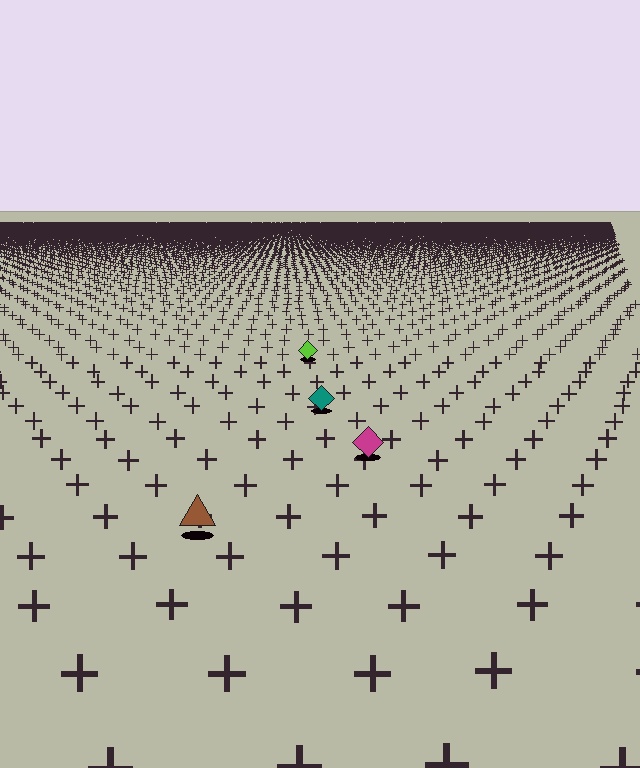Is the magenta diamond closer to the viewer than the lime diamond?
Yes. The magenta diamond is closer — you can tell from the texture gradient: the ground texture is coarser near it.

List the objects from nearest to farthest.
From nearest to farthest: the brown triangle, the magenta diamond, the teal diamond, the lime diamond.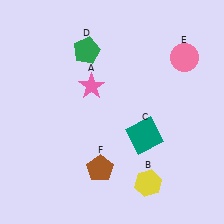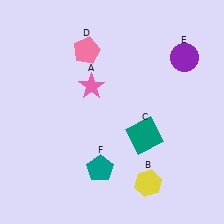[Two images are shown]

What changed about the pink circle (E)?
In Image 1, E is pink. In Image 2, it changed to purple.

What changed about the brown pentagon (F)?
In Image 1, F is brown. In Image 2, it changed to teal.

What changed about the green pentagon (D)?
In Image 1, D is green. In Image 2, it changed to pink.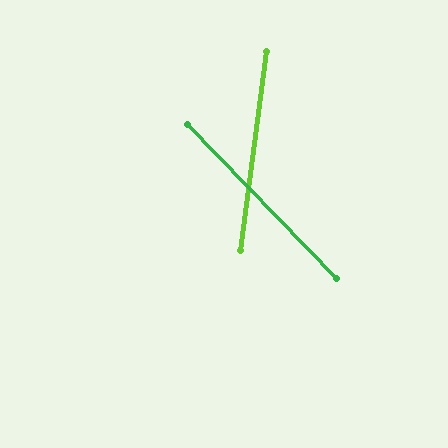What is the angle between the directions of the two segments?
Approximately 52 degrees.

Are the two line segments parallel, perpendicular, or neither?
Neither parallel nor perpendicular — they differ by about 52°.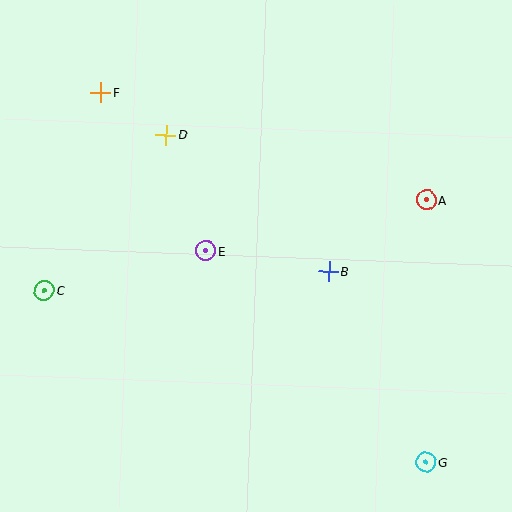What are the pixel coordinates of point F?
Point F is at (101, 92).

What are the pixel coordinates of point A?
Point A is at (427, 200).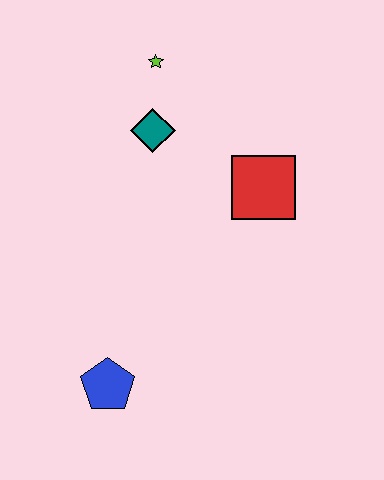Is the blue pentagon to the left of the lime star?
Yes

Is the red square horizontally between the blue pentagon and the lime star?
No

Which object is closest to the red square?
The teal diamond is closest to the red square.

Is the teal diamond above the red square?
Yes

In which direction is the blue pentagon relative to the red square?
The blue pentagon is below the red square.